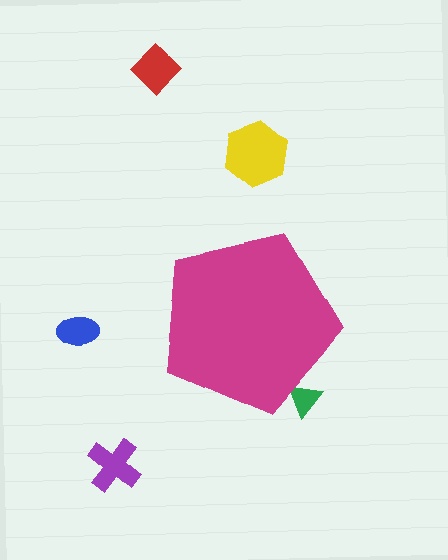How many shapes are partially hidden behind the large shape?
1 shape is partially hidden.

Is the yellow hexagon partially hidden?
No, the yellow hexagon is fully visible.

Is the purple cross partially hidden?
No, the purple cross is fully visible.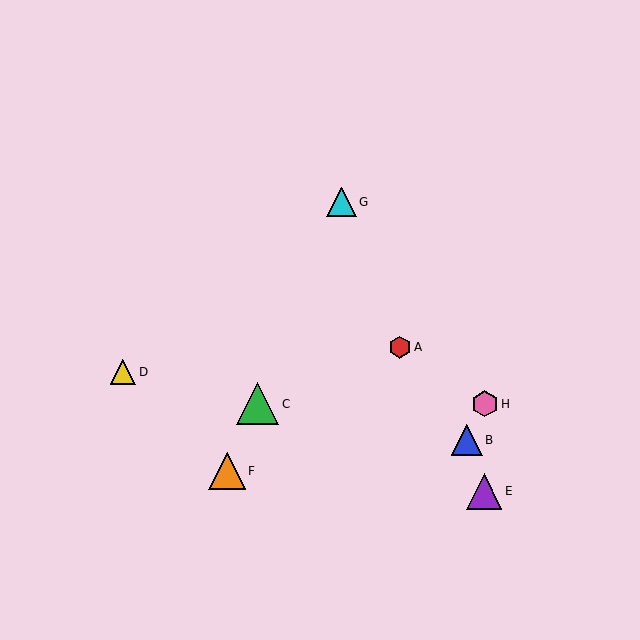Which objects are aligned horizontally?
Objects C, H are aligned horizontally.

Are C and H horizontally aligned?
Yes, both are at y≈404.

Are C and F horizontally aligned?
No, C is at y≈404 and F is at y≈471.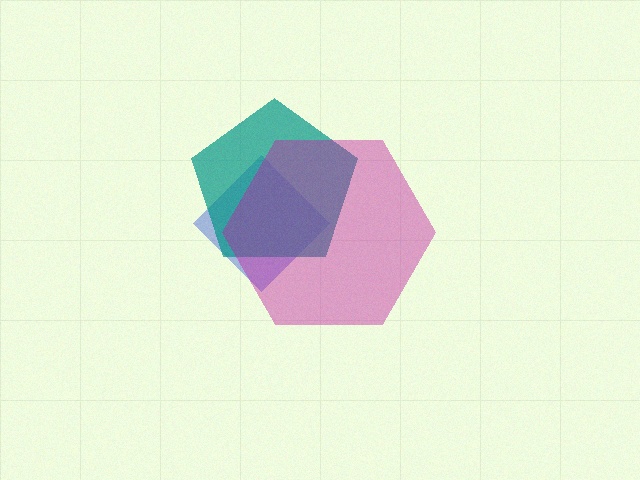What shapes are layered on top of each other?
The layered shapes are: a blue diamond, a teal pentagon, a magenta hexagon.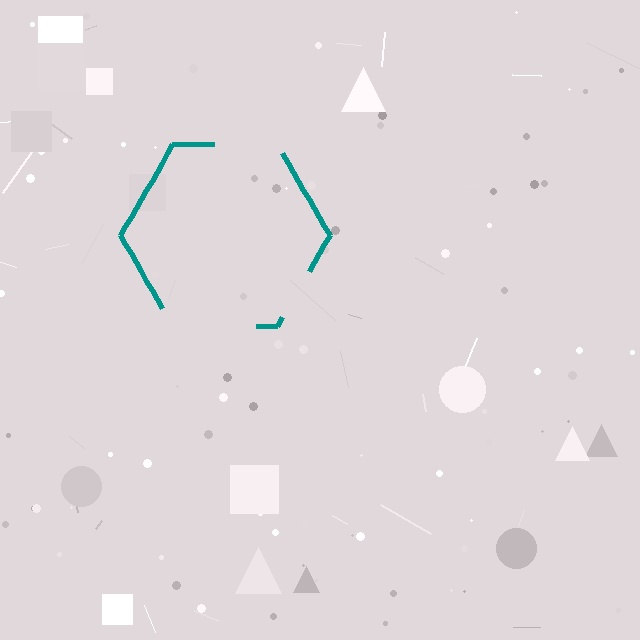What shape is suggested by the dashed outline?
The dashed outline suggests a hexagon.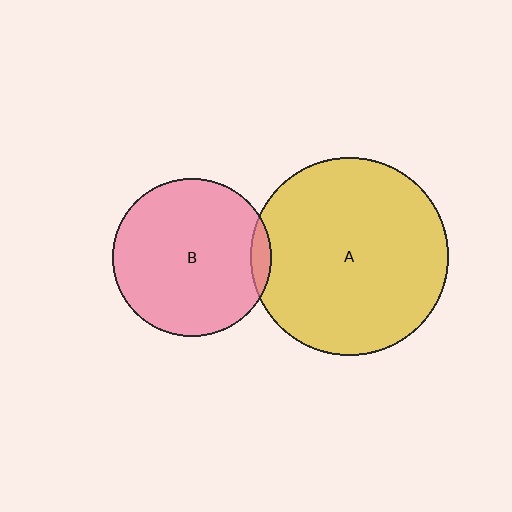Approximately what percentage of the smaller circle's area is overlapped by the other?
Approximately 5%.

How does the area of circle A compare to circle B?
Approximately 1.6 times.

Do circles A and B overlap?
Yes.